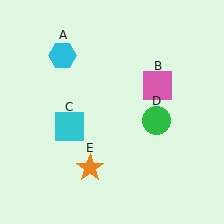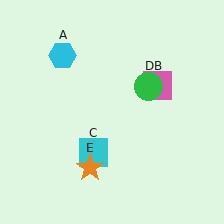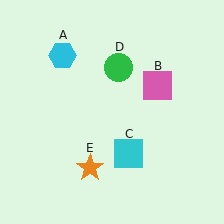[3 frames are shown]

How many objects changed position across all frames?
2 objects changed position: cyan square (object C), green circle (object D).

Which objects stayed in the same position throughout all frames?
Cyan hexagon (object A) and pink square (object B) and orange star (object E) remained stationary.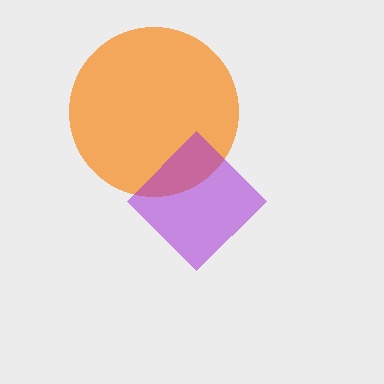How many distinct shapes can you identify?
There are 2 distinct shapes: an orange circle, a purple diamond.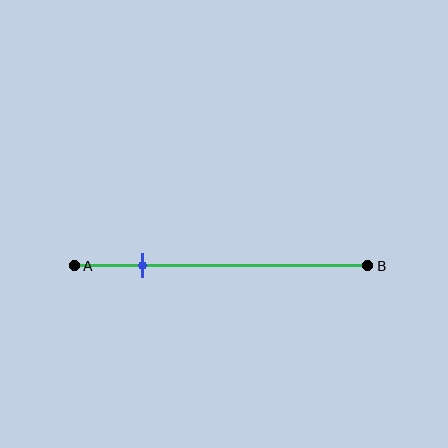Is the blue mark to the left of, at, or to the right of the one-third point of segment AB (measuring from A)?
The blue mark is to the left of the one-third point of segment AB.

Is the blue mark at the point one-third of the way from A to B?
No, the mark is at about 25% from A, not at the 33% one-third point.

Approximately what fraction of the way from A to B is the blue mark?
The blue mark is approximately 25% of the way from A to B.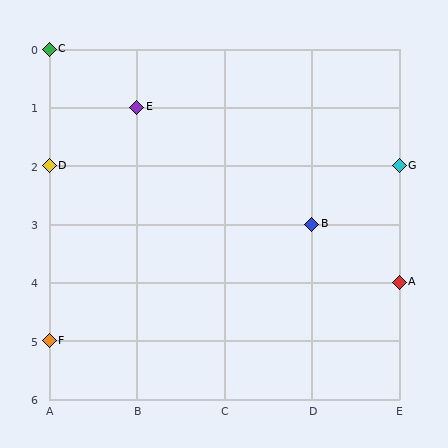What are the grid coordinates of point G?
Point G is at grid coordinates (E, 2).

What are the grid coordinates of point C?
Point C is at grid coordinates (A, 0).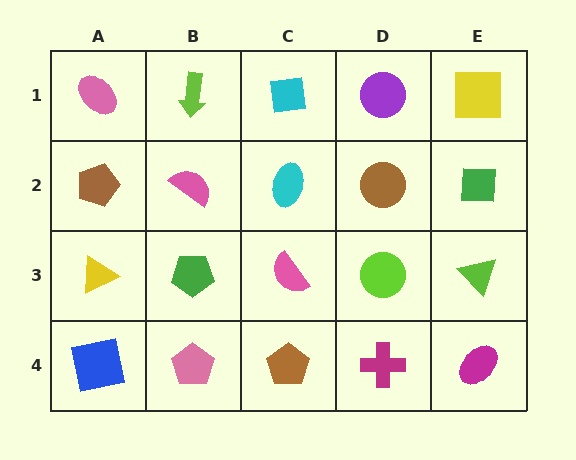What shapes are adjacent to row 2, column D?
A purple circle (row 1, column D), a lime circle (row 3, column D), a cyan ellipse (row 2, column C), a green square (row 2, column E).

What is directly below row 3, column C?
A brown pentagon.